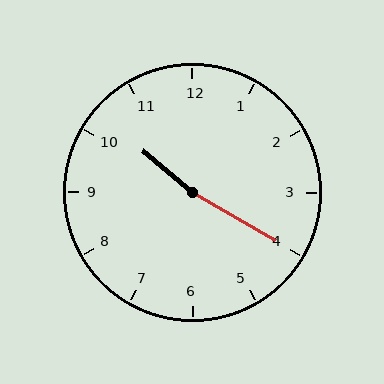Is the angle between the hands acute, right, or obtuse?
It is obtuse.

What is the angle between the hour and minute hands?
Approximately 170 degrees.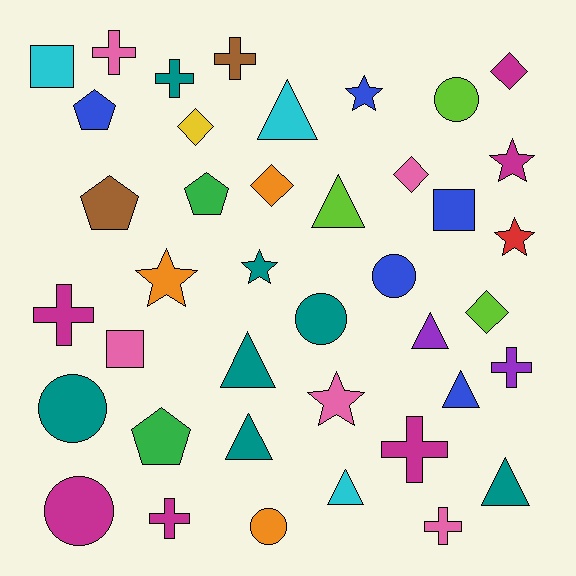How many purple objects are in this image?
There are 2 purple objects.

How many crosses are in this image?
There are 8 crosses.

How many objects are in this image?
There are 40 objects.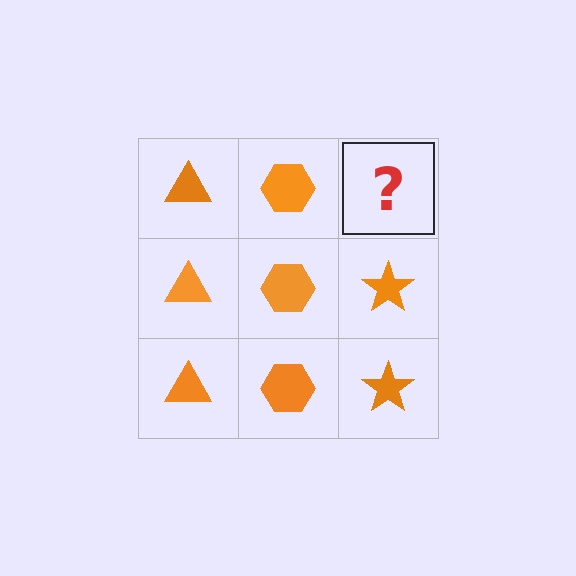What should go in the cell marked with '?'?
The missing cell should contain an orange star.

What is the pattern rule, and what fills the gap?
The rule is that each column has a consistent shape. The gap should be filled with an orange star.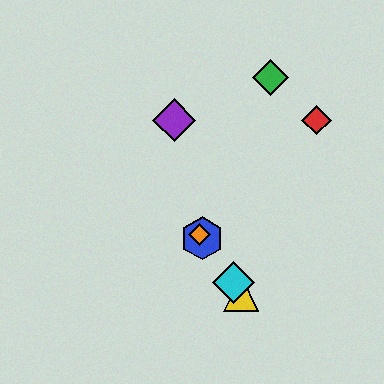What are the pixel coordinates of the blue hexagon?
The blue hexagon is at (202, 238).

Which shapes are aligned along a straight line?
The blue hexagon, the yellow triangle, the orange diamond, the cyan diamond are aligned along a straight line.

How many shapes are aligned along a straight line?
4 shapes (the blue hexagon, the yellow triangle, the orange diamond, the cyan diamond) are aligned along a straight line.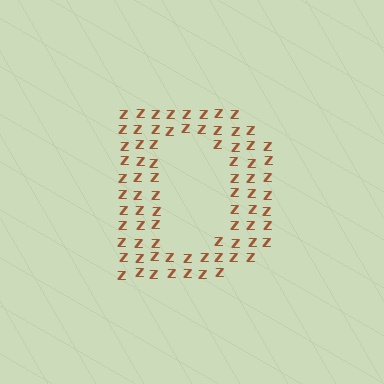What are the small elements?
The small elements are letter Z's.